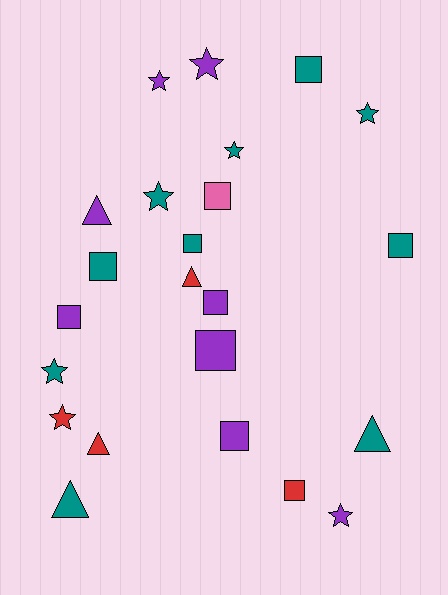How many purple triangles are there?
There is 1 purple triangle.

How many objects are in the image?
There are 23 objects.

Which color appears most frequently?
Teal, with 10 objects.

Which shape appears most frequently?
Square, with 10 objects.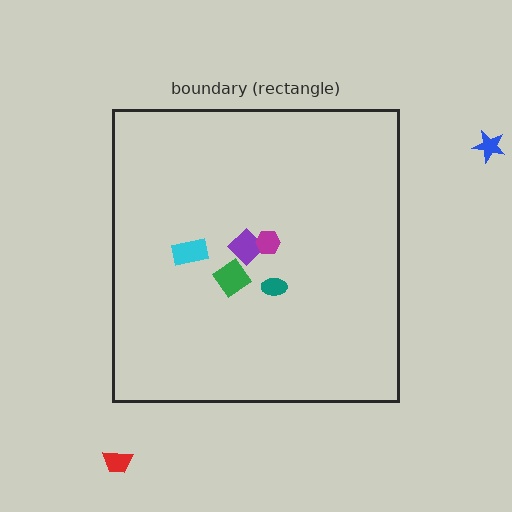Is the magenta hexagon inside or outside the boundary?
Inside.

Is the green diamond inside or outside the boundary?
Inside.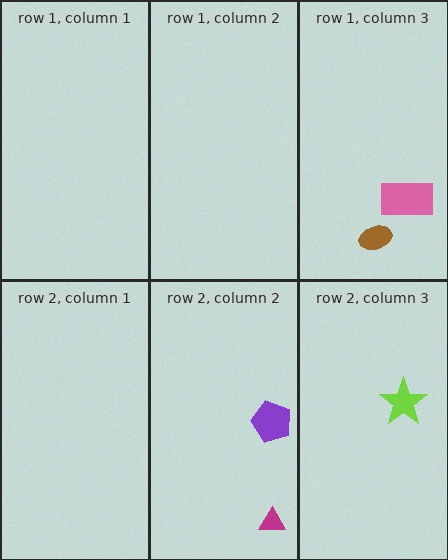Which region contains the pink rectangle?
The row 1, column 3 region.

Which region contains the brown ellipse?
The row 1, column 3 region.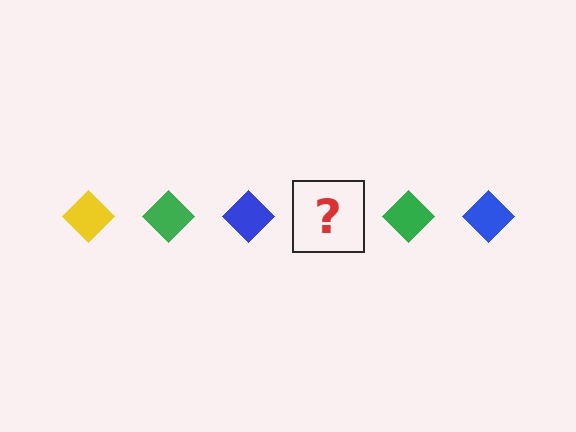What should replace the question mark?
The question mark should be replaced with a yellow diamond.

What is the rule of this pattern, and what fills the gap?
The rule is that the pattern cycles through yellow, green, blue diamonds. The gap should be filled with a yellow diamond.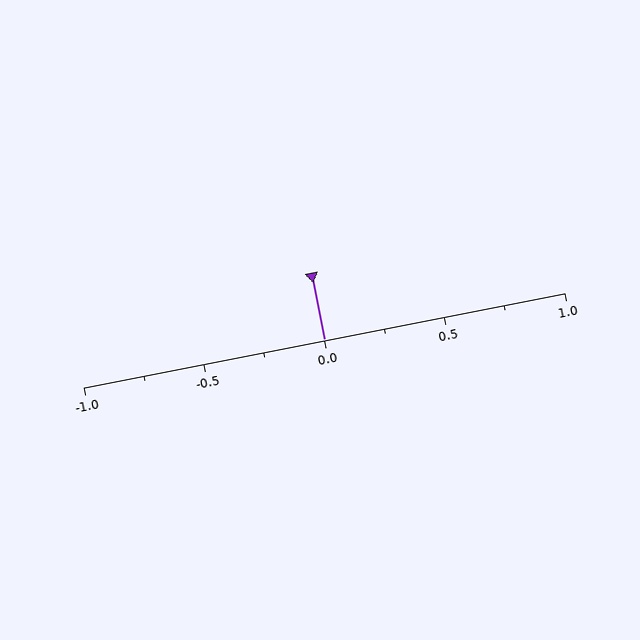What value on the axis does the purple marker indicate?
The marker indicates approximately 0.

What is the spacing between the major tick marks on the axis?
The major ticks are spaced 0.5 apart.